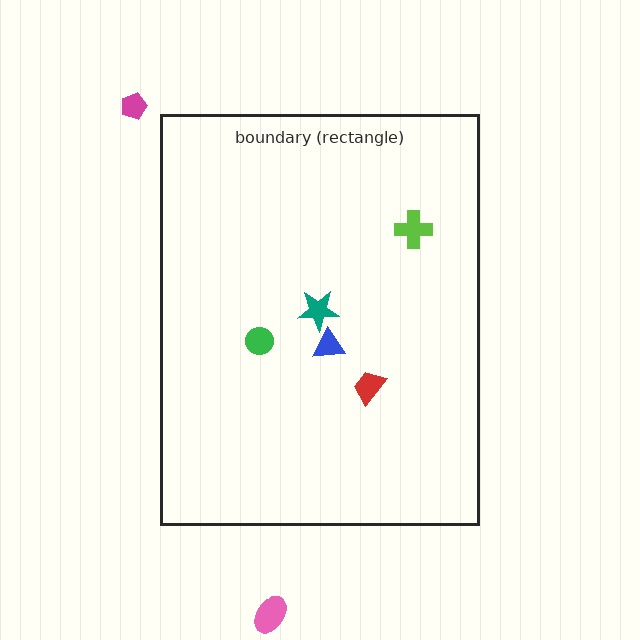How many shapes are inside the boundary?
5 inside, 2 outside.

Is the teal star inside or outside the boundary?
Inside.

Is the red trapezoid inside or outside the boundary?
Inside.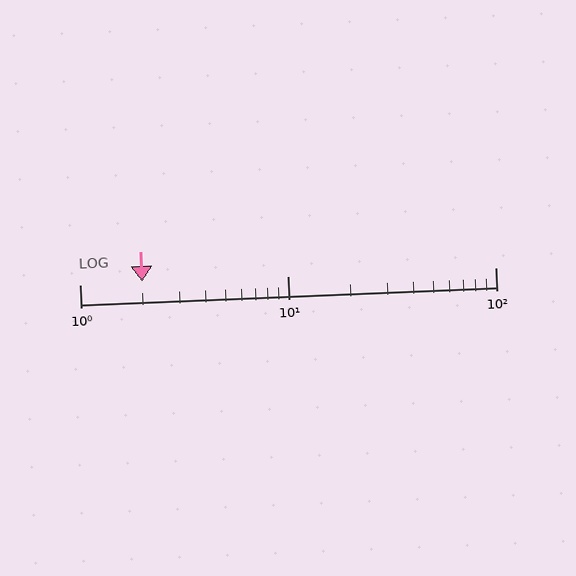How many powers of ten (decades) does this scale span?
The scale spans 2 decades, from 1 to 100.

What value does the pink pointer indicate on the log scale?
The pointer indicates approximately 2.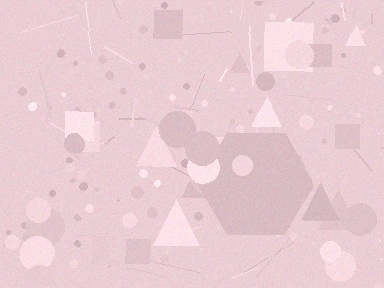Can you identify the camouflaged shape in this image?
The camouflaged shape is a hexagon.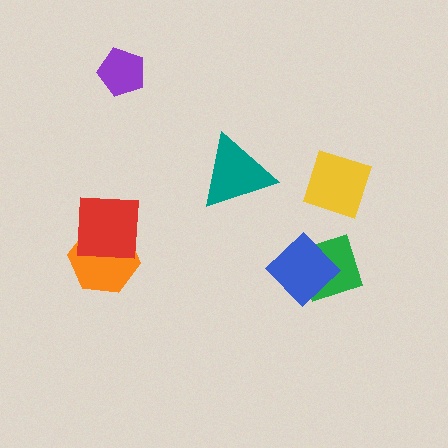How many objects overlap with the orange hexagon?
1 object overlaps with the orange hexagon.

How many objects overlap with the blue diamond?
1 object overlaps with the blue diamond.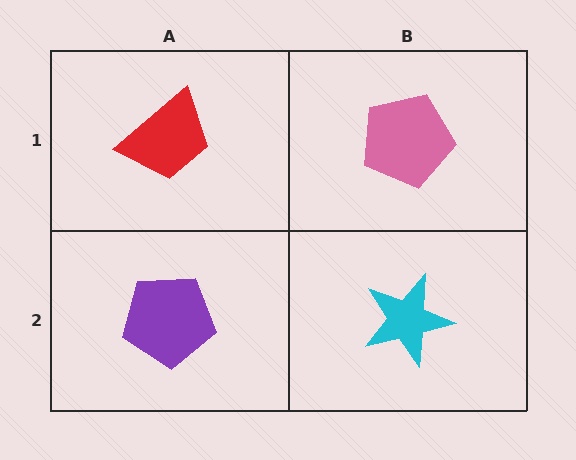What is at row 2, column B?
A cyan star.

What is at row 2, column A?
A purple pentagon.